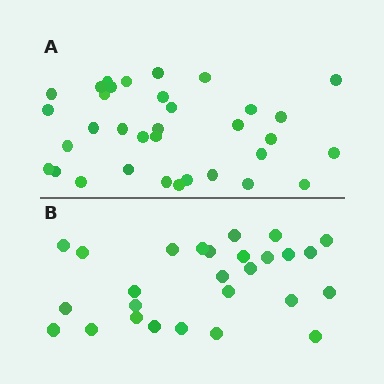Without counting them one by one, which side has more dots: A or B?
Region A (the top region) has more dots.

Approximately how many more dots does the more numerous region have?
Region A has roughly 8 or so more dots than region B.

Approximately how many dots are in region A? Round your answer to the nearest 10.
About 30 dots. (The exact count is 34, which rounds to 30.)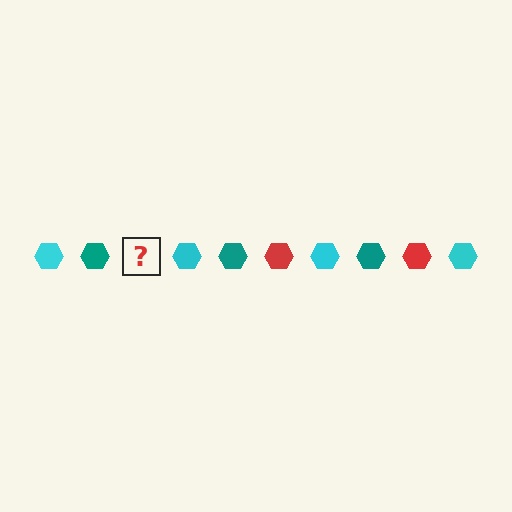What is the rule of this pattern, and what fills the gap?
The rule is that the pattern cycles through cyan, teal, red hexagons. The gap should be filled with a red hexagon.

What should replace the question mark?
The question mark should be replaced with a red hexagon.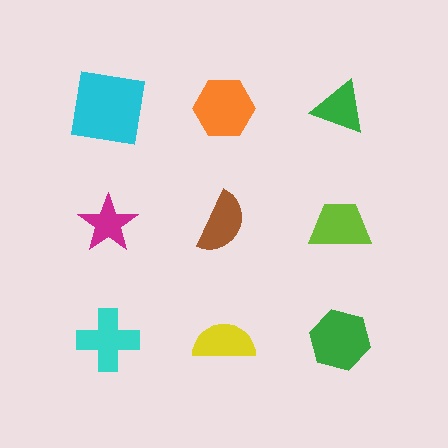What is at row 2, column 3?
A lime trapezoid.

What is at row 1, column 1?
A cyan square.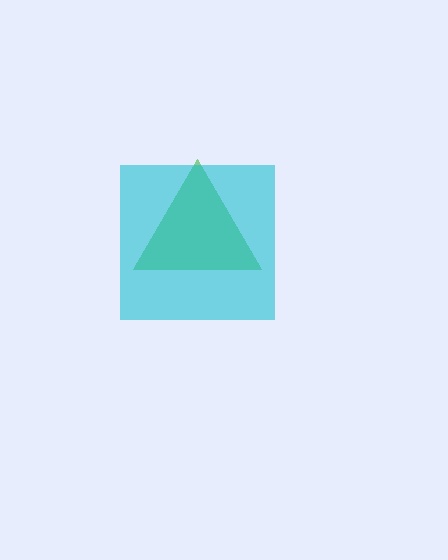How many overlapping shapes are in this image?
There are 2 overlapping shapes in the image.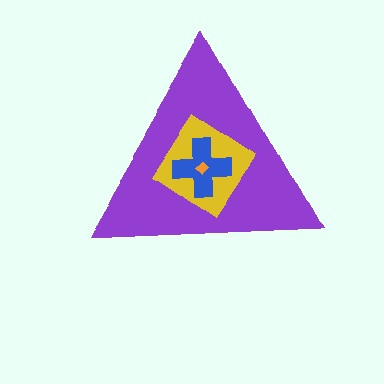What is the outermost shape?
The purple triangle.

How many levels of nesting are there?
4.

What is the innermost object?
The orange diamond.